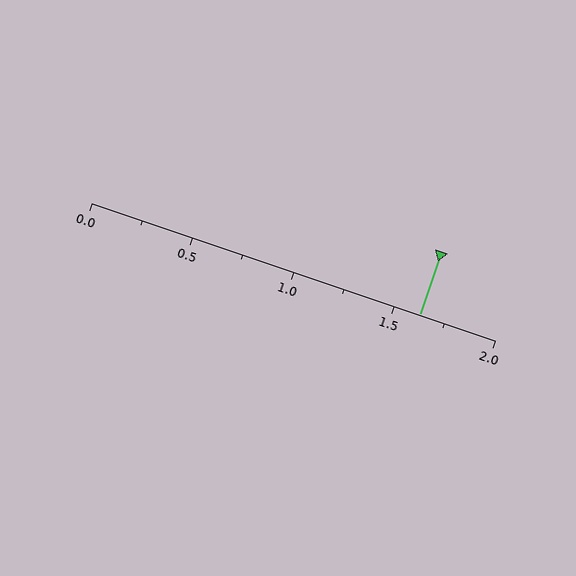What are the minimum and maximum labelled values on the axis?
The axis runs from 0.0 to 2.0.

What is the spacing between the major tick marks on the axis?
The major ticks are spaced 0.5 apart.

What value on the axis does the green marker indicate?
The marker indicates approximately 1.62.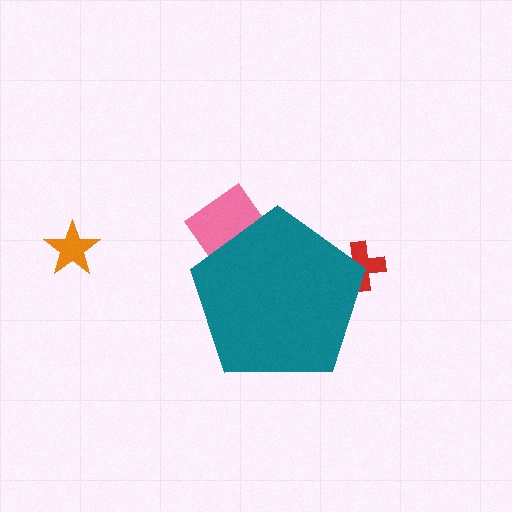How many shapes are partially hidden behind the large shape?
2 shapes are partially hidden.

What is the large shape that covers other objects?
A teal pentagon.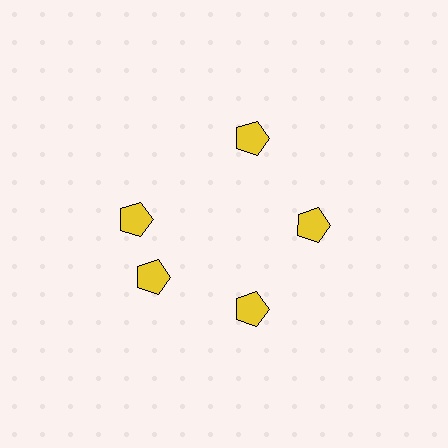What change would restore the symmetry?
The symmetry would be restored by rotating it back into even spacing with its neighbors so that all 5 pentagons sit at equal angles and equal distance from the center.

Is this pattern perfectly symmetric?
No. The 5 yellow pentagons are arranged in a ring, but one element near the 10 o'clock position is rotated out of alignment along the ring, breaking the 5-fold rotational symmetry.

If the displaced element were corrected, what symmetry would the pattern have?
It would have 5-fold rotational symmetry — the pattern would map onto itself every 72 degrees.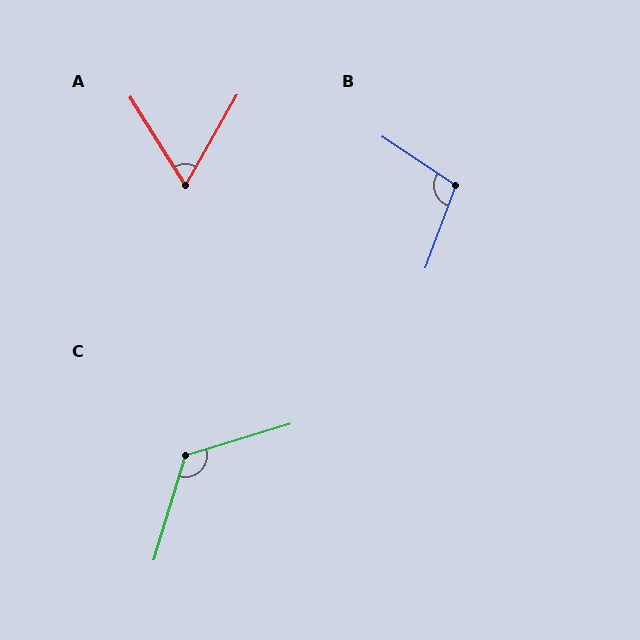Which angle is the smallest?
A, at approximately 62 degrees.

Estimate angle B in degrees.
Approximately 103 degrees.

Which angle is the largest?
C, at approximately 124 degrees.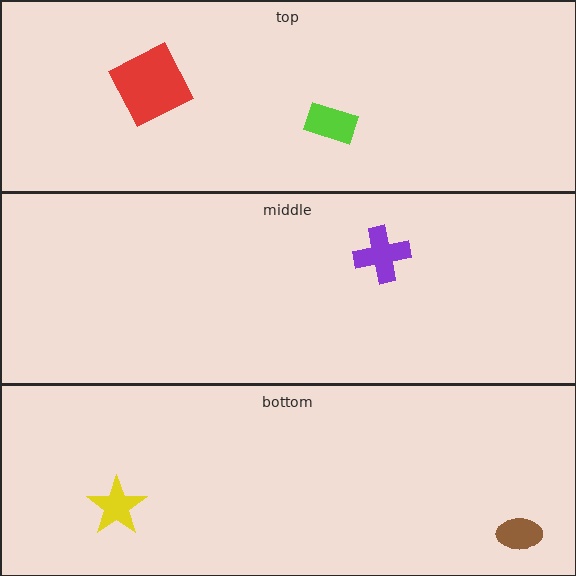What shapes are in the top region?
The red square, the lime rectangle.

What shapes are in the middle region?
The purple cross.